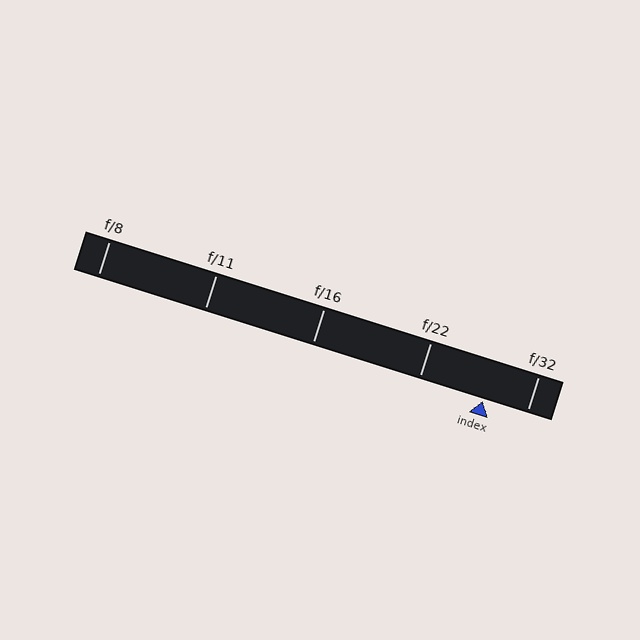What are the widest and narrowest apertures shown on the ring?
The widest aperture shown is f/8 and the narrowest is f/32.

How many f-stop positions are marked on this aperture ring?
There are 5 f-stop positions marked.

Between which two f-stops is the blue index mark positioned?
The index mark is between f/22 and f/32.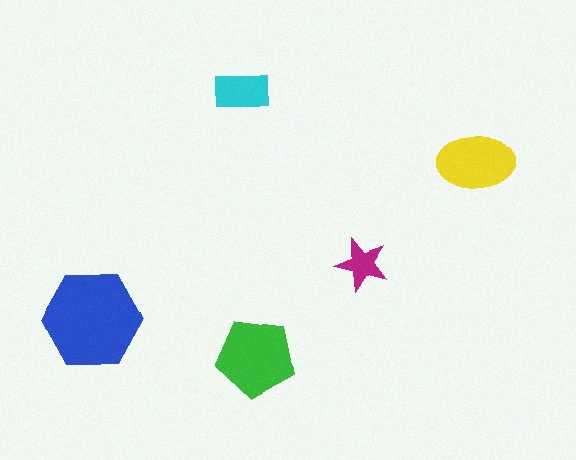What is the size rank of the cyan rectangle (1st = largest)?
4th.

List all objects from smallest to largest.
The magenta star, the cyan rectangle, the yellow ellipse, the green pentagon, the blue hexagon.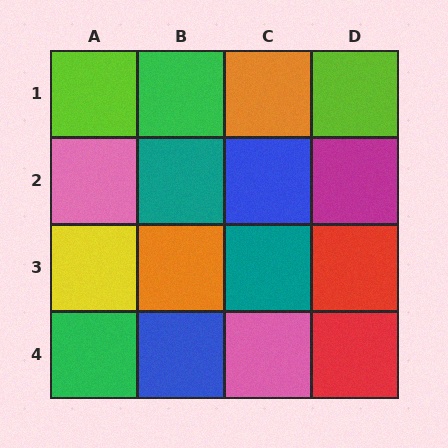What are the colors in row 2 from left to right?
Pink, teal, blue, magenta.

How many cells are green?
2 cells are green.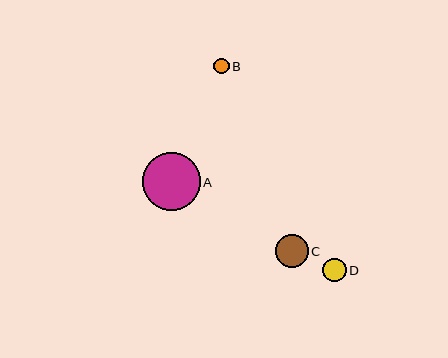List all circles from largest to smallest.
From largest to smallest: A, C, D, B.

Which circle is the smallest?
Circle B is the smallest with a size of approximately 15 pixels.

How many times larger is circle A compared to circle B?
Circle A is approximately 3.8 times the size of circle B.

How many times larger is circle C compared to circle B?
Circle C is approximately 2.2 times the size of circle B.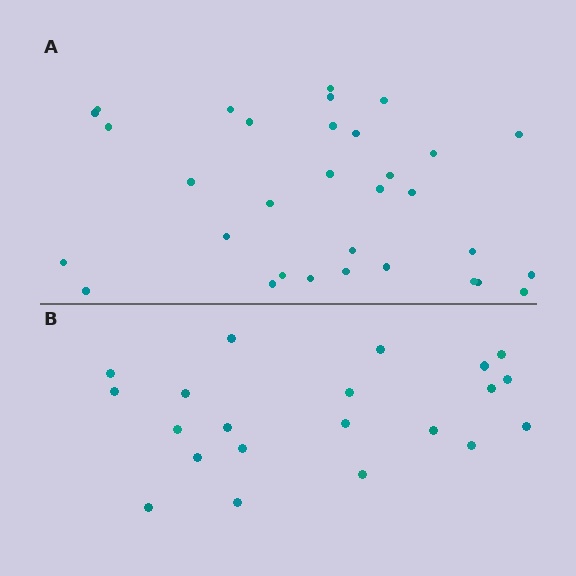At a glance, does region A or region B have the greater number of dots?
Region A (the top region) has more dots.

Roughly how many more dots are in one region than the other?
Region A has roughly 12 or so more dots than region B.